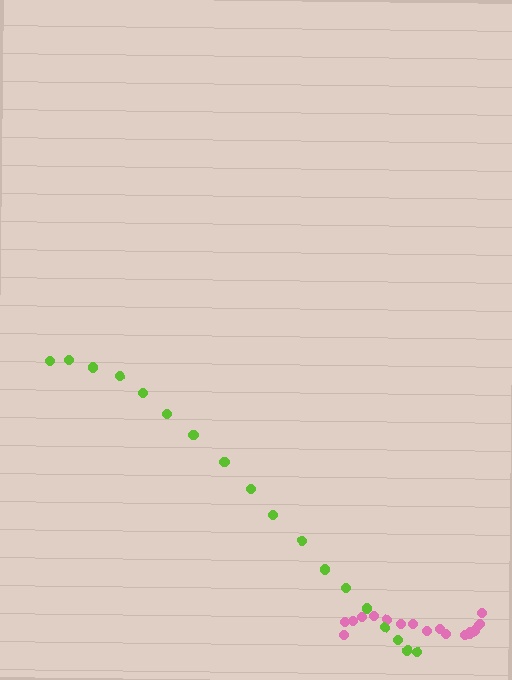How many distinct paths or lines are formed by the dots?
There are 2 distinct paths.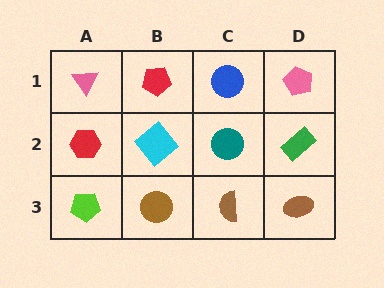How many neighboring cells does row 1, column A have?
2.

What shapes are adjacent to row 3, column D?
A green rectangle (row 2, column D), a brown semicircle (row 3, column C).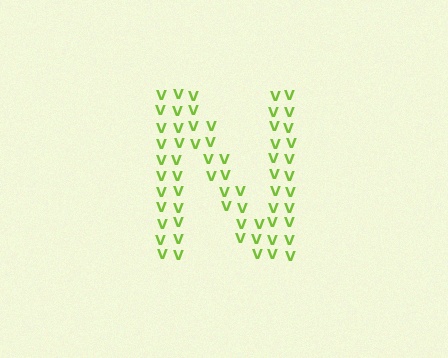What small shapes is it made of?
It is made of small letter V's.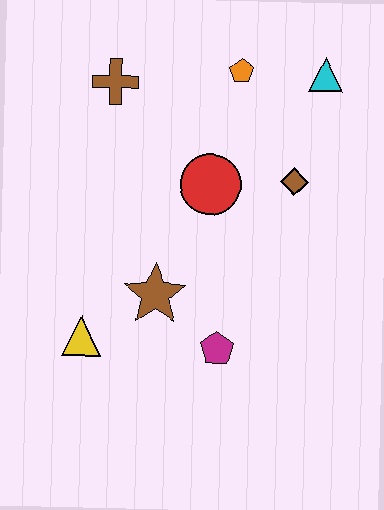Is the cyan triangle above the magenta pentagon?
Yes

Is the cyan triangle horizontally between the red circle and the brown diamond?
No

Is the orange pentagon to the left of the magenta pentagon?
No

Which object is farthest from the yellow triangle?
The cyan triangle is farthest from the yellow triangle.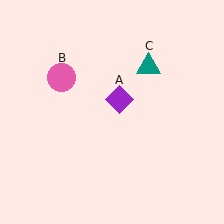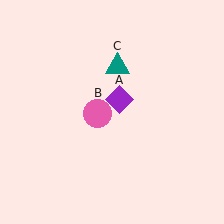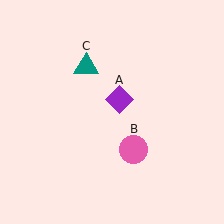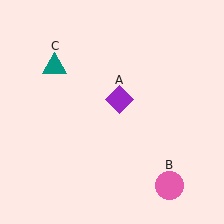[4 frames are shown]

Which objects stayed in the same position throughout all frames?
Purple diamond (object A) remained stationary.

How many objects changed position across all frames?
2 objects changed position: pink circle (object B), teal triangle (object C).